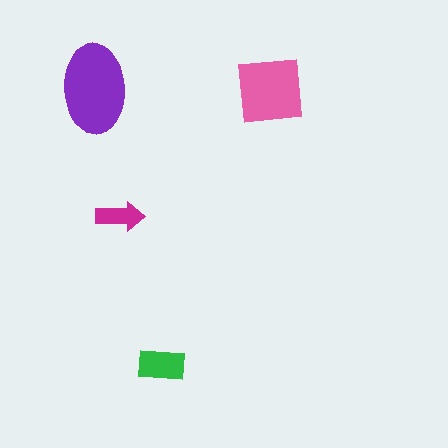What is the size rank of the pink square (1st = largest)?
2nd.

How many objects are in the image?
There are 4 objects in the image.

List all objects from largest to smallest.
The purple ellipse, the pink square, the green rectangle, the magenta arrow.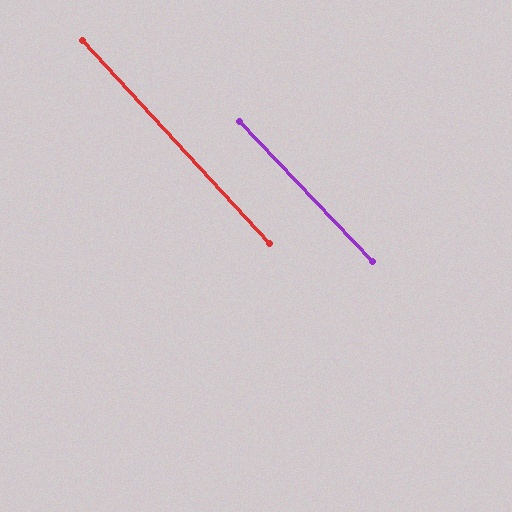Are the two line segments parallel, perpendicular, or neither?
Parallel — their directions differ by only 1.1°.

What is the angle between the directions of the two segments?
Approximately 1 degree.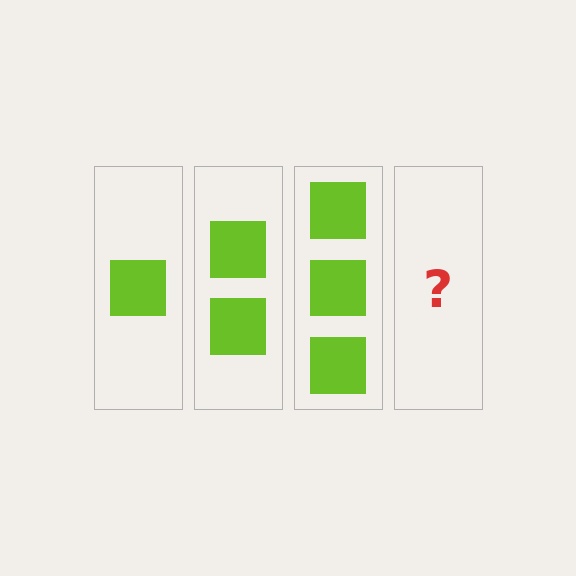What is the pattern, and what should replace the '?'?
The pattern is that each step adds one more square. The '?' should be 4 squares.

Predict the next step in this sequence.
The next step is 4 squares.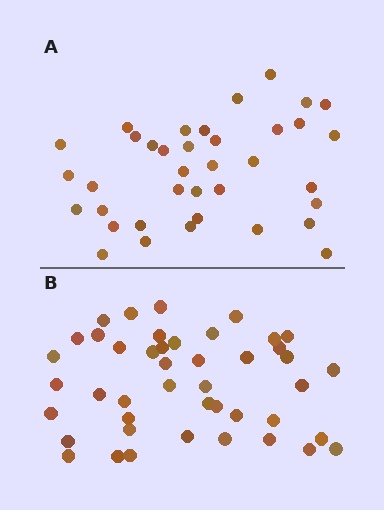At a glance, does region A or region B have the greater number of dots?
Region B (the bottom region) has more dots.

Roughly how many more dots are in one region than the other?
Region B has roughly 8 or so more dots than region A.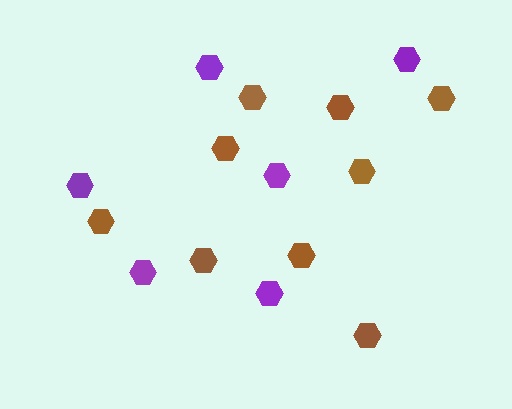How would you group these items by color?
There are 2 groups: one group of brown hexagons (9) and one group of purple hexagons (6).